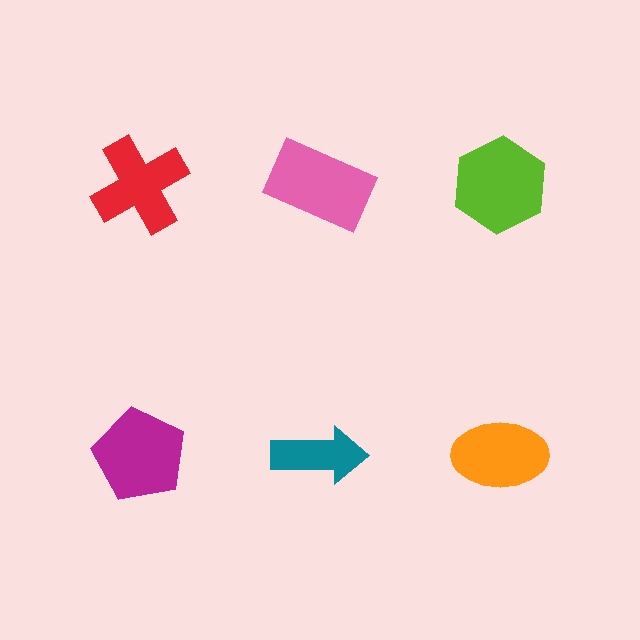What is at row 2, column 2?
A teal arrow.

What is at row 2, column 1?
A magenta pentagon.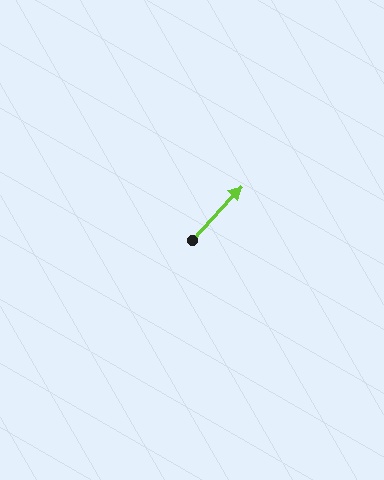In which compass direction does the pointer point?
Northeast.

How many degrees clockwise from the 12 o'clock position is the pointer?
Approximately 43 degrees.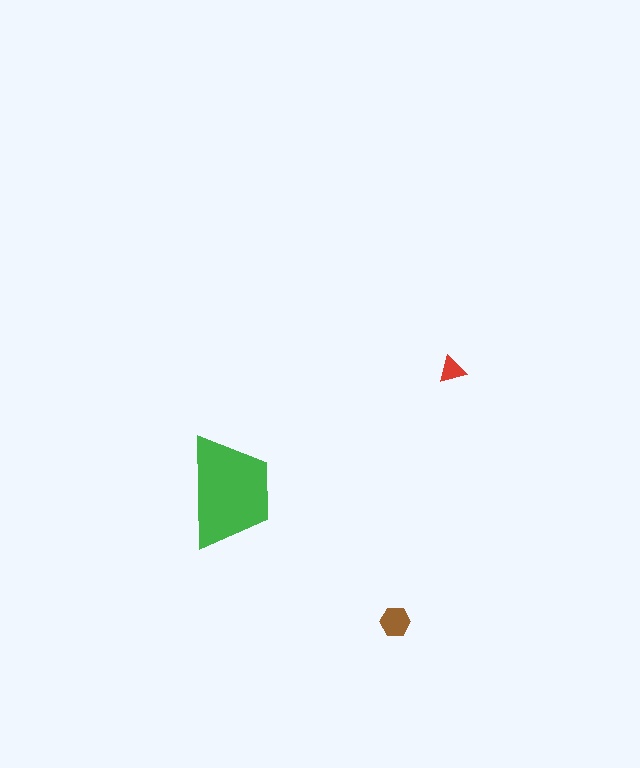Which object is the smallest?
The red triangle.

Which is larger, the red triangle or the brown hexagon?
The brown hexagon.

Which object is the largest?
The green trapezoid.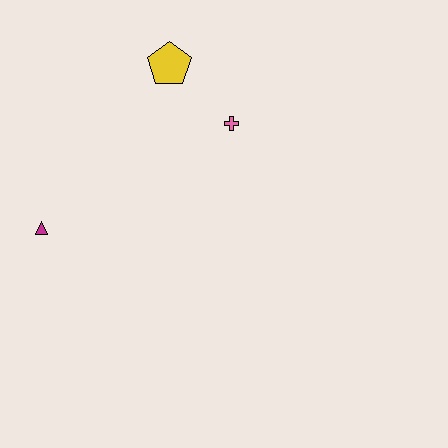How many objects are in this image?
There are 3 objects.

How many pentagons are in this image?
There is 1 pentagon.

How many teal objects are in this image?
There are no teal objects.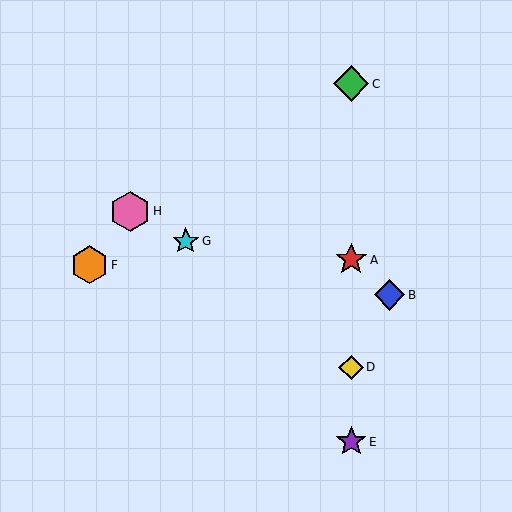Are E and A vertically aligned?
Yes, both are at x≈351.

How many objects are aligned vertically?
4 objects (A, C, D, E) are aligned vertically.